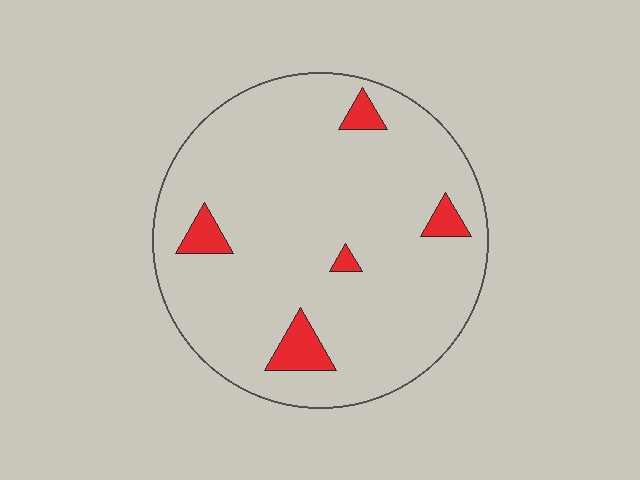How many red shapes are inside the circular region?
5.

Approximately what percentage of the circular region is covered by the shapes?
Approximately 10%.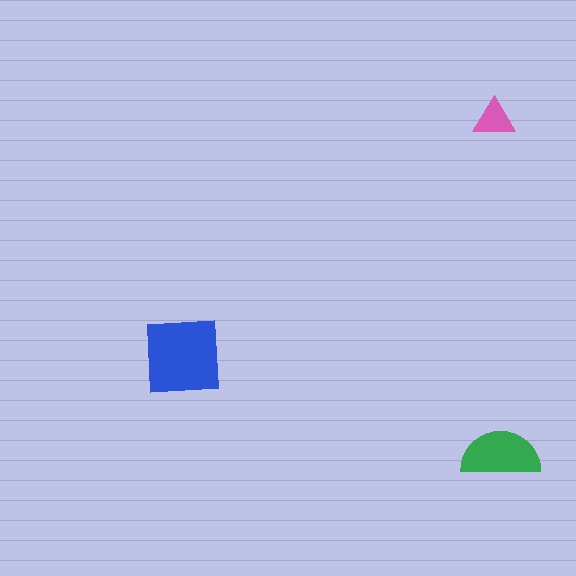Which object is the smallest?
The pink triangle.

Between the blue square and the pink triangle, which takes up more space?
The blue square.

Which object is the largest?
The blue square.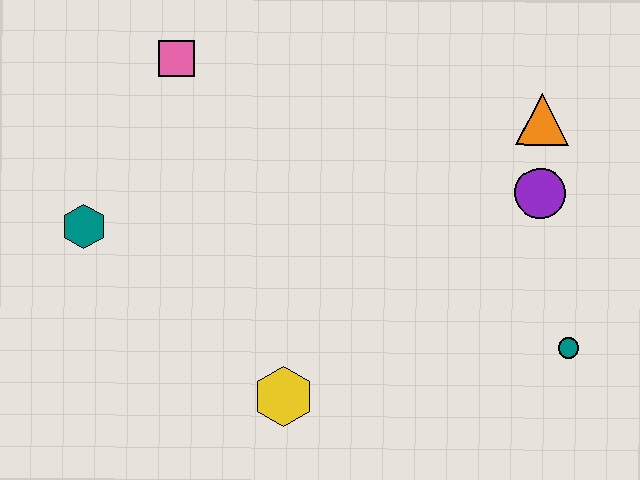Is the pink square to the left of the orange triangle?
Yes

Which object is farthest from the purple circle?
The teal hexagon is farthest from the purple circle.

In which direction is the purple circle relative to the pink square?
The purple circle is to the right of the pink square.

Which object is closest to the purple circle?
The orange triangle is closest to the purple circle.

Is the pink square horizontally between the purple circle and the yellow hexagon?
No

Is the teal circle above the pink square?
No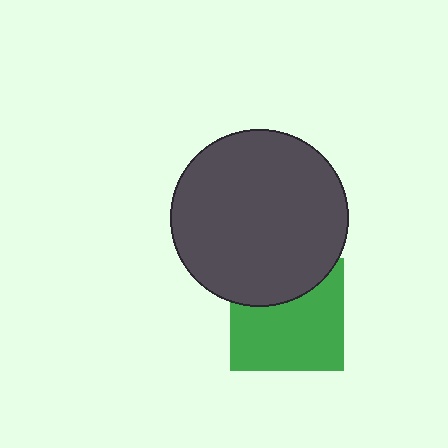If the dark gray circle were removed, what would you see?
You would see the complete green square.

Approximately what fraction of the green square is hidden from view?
Roughly 33% of the green square is hidden behind the dark gray circle.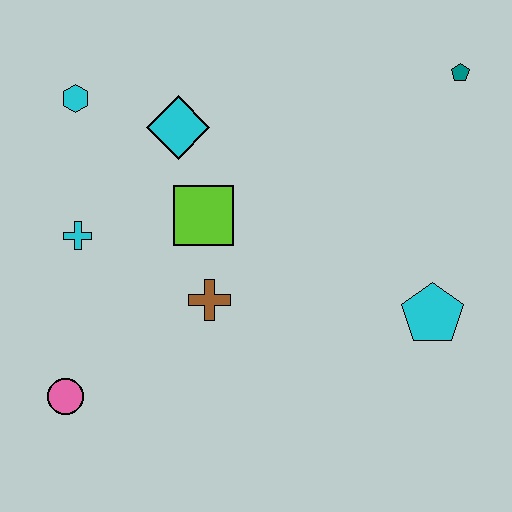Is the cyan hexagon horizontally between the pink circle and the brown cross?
Yes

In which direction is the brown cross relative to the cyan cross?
The brown cross is to the right of the cyan cross.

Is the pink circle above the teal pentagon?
No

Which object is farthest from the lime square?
The teal pentagon is farthest from the lime square.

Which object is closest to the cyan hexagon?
The cyan diamond is closest to the cyan hexagon.